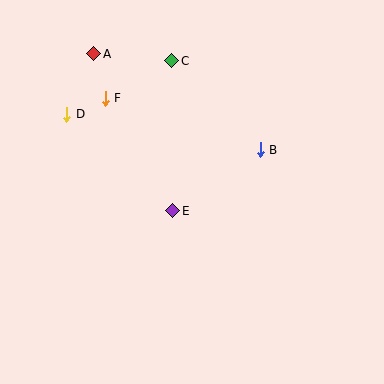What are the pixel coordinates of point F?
Point F is at (105, 98).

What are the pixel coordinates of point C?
Point C is at (172, 61).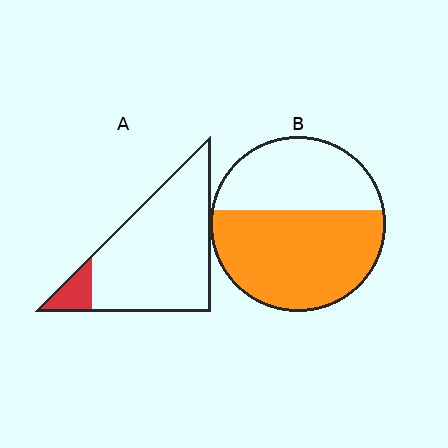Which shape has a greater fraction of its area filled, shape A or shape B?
Shape B.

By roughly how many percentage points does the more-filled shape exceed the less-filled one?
By roughly 50 percentage points (B over A).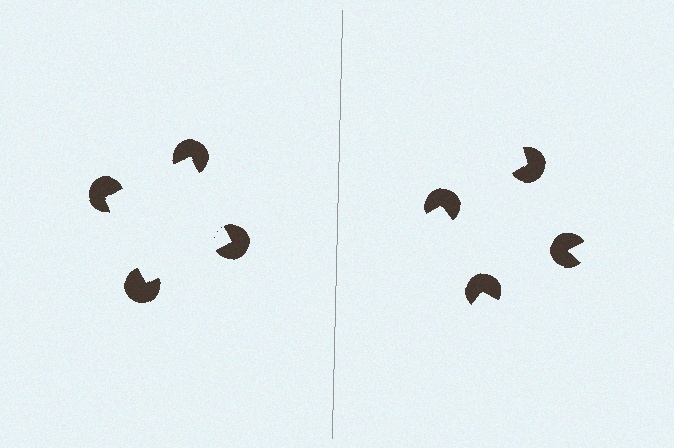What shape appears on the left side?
An illusory square.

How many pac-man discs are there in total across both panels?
8 — 4 on each side.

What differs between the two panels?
The pac-man discs are positioned identically on both sides; only the wedge orientations differ. On the left they align to a square; on the right they are misaligned.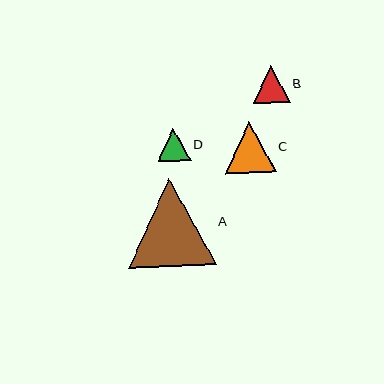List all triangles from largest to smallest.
From largest to smallest: A, C, B, D.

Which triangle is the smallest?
Triangle D is the smallest with a size of approximately 33 pixels.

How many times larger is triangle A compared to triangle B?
Triangle A is approximately 2.4 times the size of triangle B.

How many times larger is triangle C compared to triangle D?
Triangle C is approximately 1.6 times the size of triangle D.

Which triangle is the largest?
Triangle A is the largest with a size of approximately 88 pixels.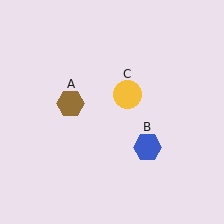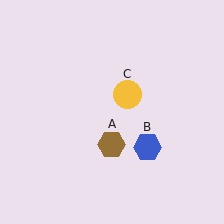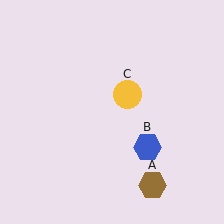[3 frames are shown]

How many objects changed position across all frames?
1 object changed position: brown hexagon (object A).